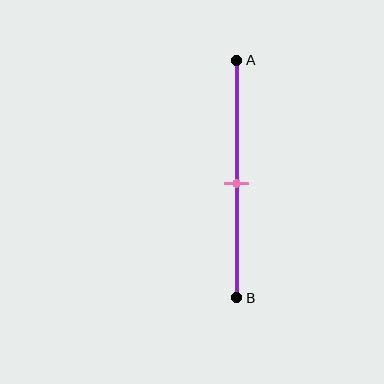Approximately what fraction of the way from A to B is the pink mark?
The pink mark is approximately 50% of the way from A to B.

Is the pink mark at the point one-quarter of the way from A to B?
No, the mark is at about 50% from A, not at the 25% one-quarter point.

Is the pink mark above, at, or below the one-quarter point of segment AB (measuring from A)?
The pink mark is below the one-quarter point of segment AB.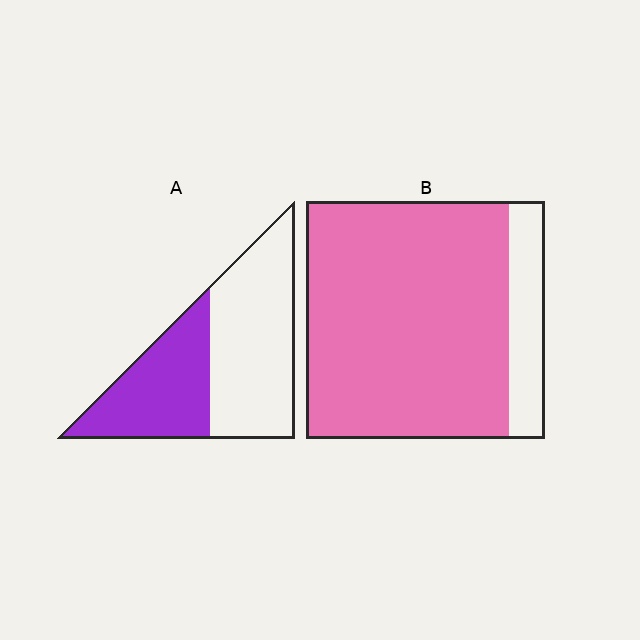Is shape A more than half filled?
No.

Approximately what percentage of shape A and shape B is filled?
A is approximately 40% and B is approximately 85%.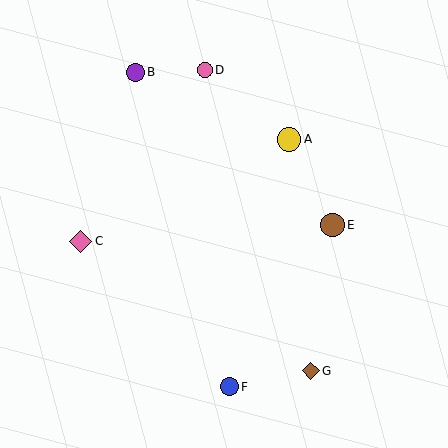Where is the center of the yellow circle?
The center of the yellow circle is at (289, 140).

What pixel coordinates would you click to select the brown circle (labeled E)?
Click at (333, 225) to select the brown circle E.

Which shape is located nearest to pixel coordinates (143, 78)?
The purple circle (labeled B) at (135, 72) is nearest to that location.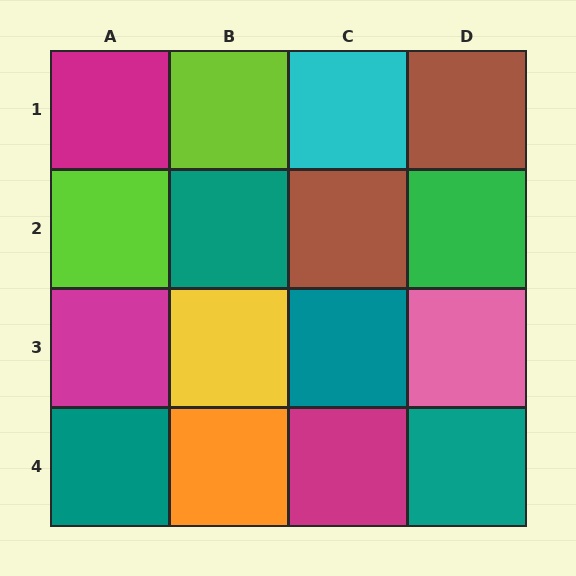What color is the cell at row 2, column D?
Green.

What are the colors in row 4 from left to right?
Teal, orange, magenta, teal.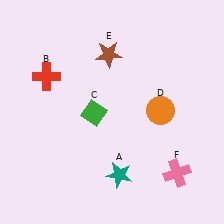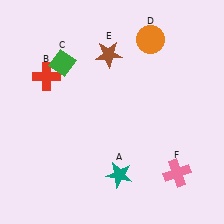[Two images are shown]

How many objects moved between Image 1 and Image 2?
2 objects moved between the two images.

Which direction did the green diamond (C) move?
The green diamond (C) moved up.